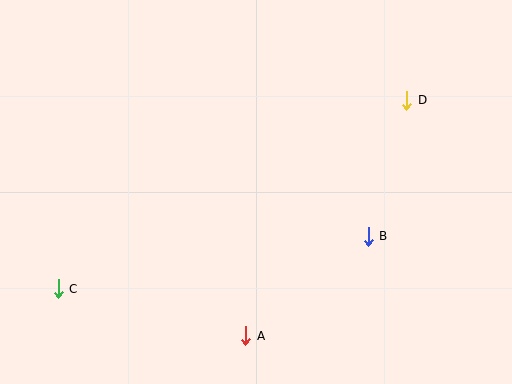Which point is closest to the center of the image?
Point B at (368, 236) is closest to the center.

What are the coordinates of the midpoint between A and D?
The midpoint between A and D is at (326, 218).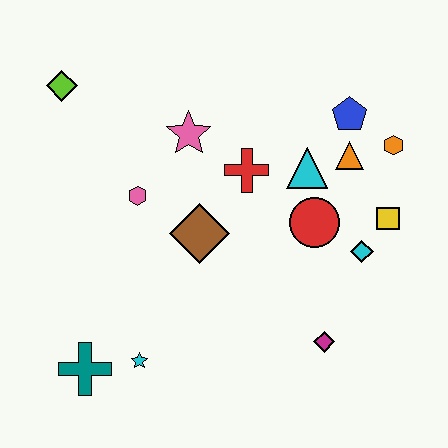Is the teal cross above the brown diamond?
No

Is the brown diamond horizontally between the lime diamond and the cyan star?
No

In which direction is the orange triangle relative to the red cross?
The orange triangle is to the right of the red cross.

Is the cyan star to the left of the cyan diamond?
Yes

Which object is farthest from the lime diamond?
The magenta diamond is farthest from the lime diamond.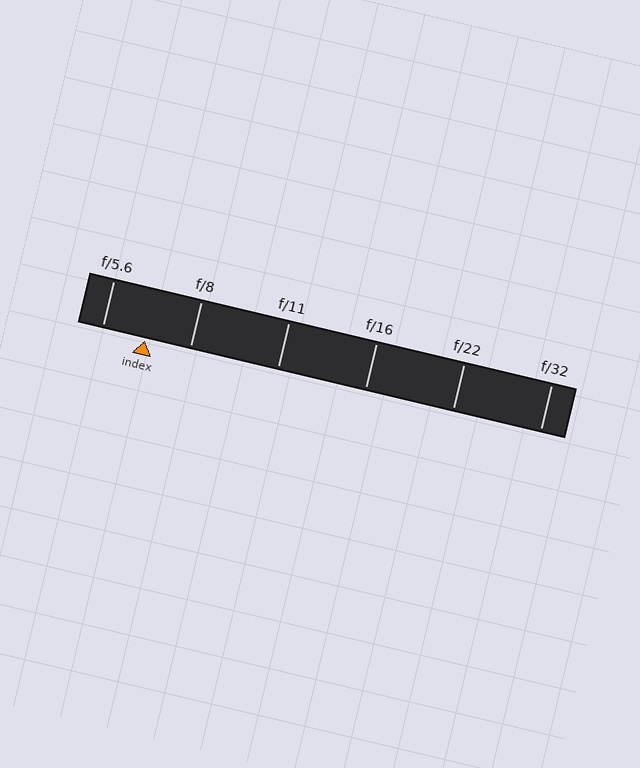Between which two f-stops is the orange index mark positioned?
The index mark is between f/5.6 and f/8.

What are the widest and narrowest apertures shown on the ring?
The widest aperture shown is f/5.6 and the narrowest is f/32.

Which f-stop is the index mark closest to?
The index mark is closest to f/5.6.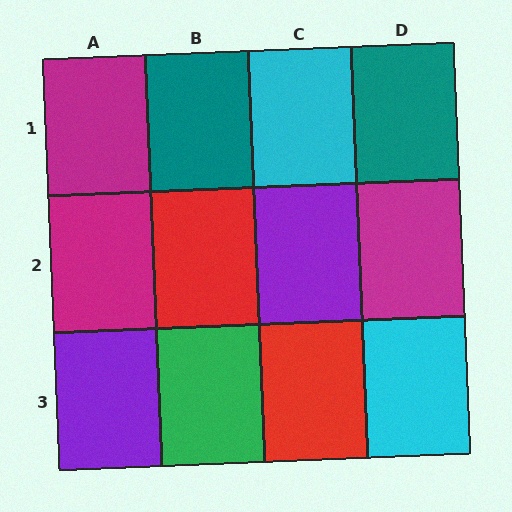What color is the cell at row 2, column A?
Magenta.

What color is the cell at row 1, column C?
Cyan.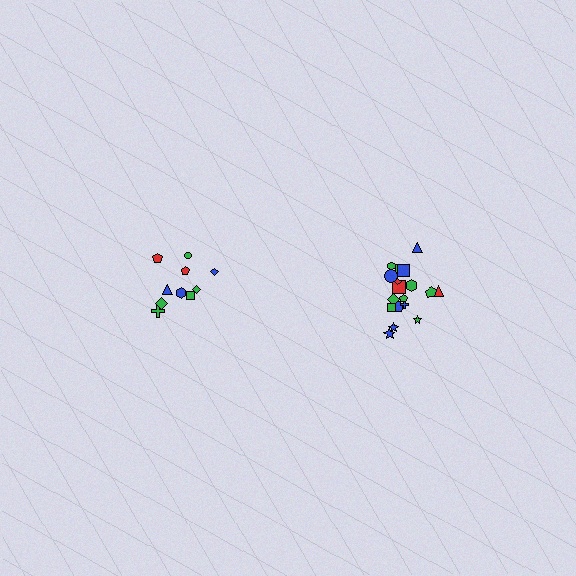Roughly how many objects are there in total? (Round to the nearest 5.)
Roughly 30 objects in total.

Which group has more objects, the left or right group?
The right group.